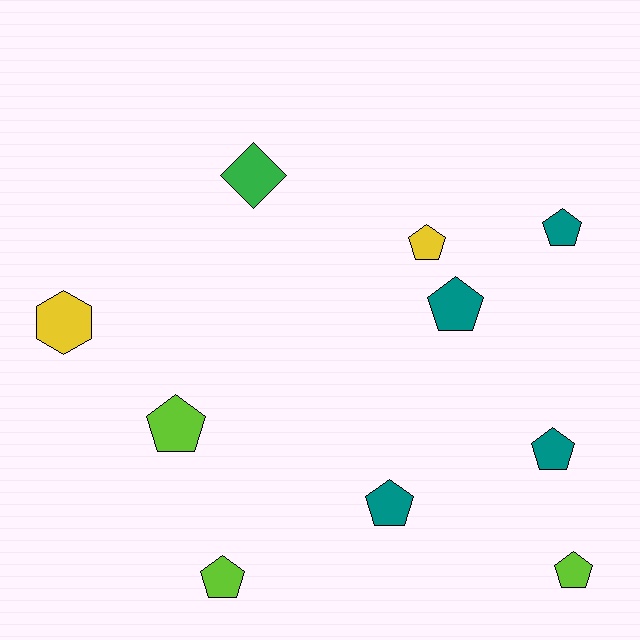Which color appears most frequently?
Teal, with 4 objects.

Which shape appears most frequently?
Pentagon, with 8 objects.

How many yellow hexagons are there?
There is 1 yellow hexagon.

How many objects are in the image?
There are 10 objects.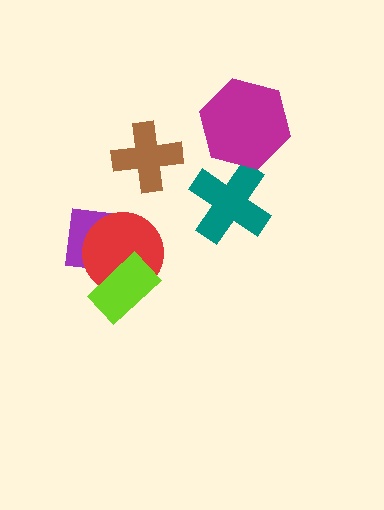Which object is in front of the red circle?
The lime rectangle is in front of the red circle.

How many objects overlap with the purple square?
2 objects overlap with the purple square.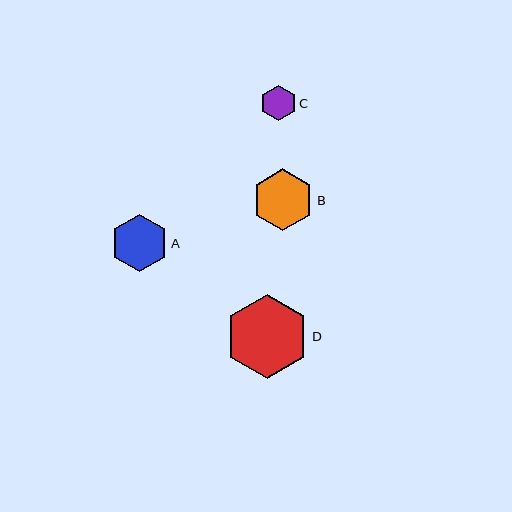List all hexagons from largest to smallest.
From largest to smallest: D, B, A, C.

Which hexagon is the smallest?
Hexagon C is the smallest with a size of approximately 36 pixels.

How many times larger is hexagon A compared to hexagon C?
Hexagon A is approximately 1.6 times the size of hexagon C.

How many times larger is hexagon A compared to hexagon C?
Hexagon A is approximately 1.6 times the size of hexagon C.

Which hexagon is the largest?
Hexagon D is the largest with a size of approximately 84 pixels.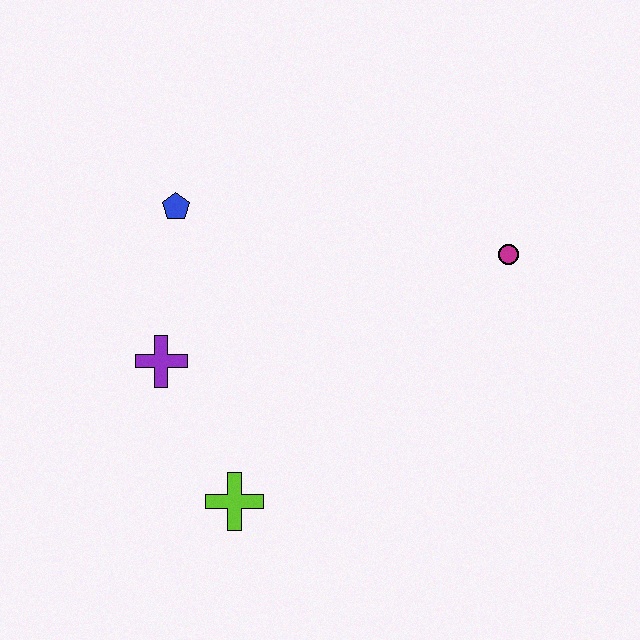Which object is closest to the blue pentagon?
The purple cross is closest to the blue pentagon.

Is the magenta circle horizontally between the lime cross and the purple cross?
No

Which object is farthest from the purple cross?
The magenta circle is farthest from the purple cross.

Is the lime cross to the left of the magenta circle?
Yes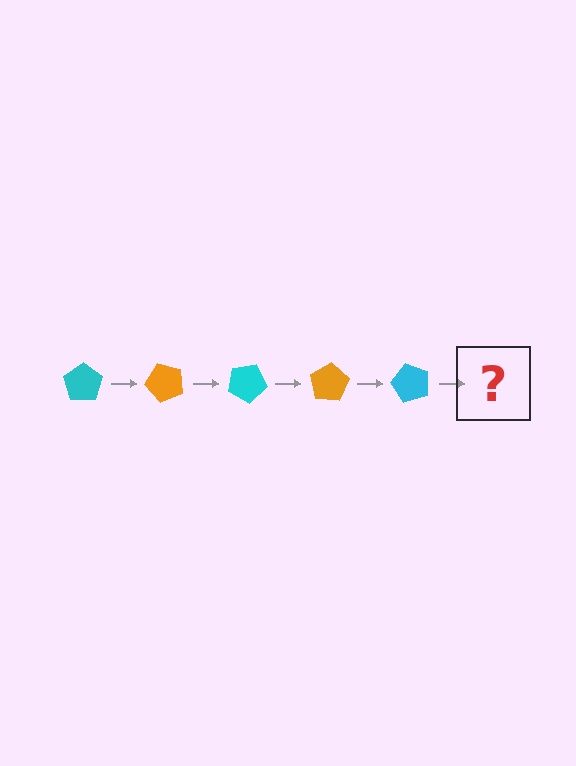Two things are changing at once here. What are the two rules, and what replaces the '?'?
The two rules are that it rotates 50 degrees each step and the color cycles through cyan and orange. The '?' should be an orange pentagon, rotated 250 degrees from the start.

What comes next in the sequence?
The next element should be an orange pentagon, rotated 250 degrees from the start.